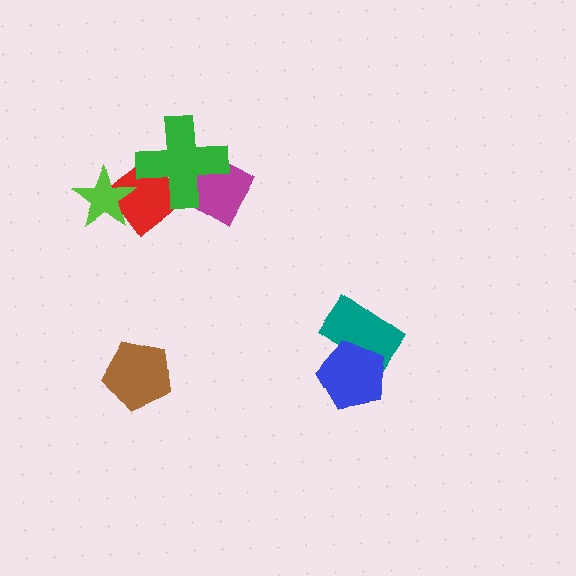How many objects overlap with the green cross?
2 objects overlap with the green cross.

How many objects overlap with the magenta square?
1 object overlaps with the magenta square.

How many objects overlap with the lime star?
1 object overlaps with the lime star.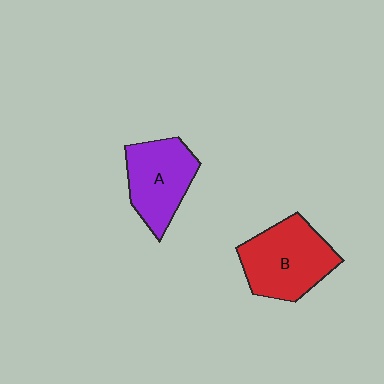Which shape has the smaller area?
Shape A (purple).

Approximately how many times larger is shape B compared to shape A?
Approximately 1.2 times.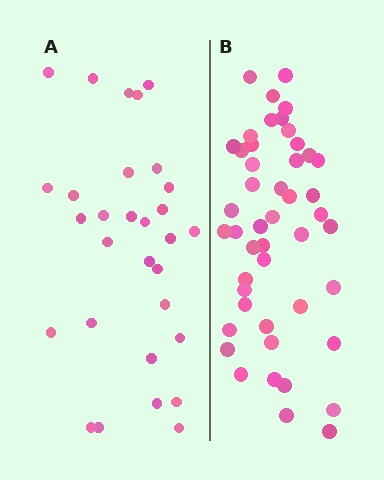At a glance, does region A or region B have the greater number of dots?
Region B (the right region) has more dots.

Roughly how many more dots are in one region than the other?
Region B has approximately 15 more dots than region A.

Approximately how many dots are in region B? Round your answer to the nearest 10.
About 50 dots. (The exact count is 47, which rounds to 50.)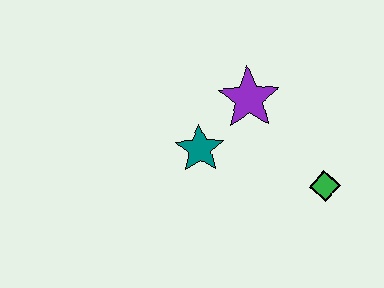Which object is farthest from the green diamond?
The teal star is farthest from the green diamond.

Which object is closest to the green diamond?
The purple star is closest to the green diamond.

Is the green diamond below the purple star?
Yes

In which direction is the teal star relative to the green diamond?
The teal star is to the left of the green diamond.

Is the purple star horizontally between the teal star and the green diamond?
Yes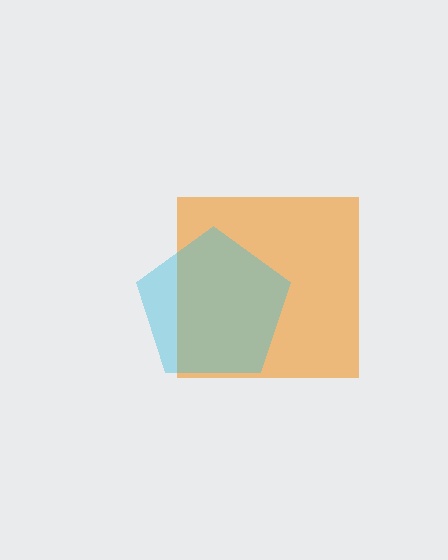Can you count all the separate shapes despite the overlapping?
Yes, there are 2 separate shapes.